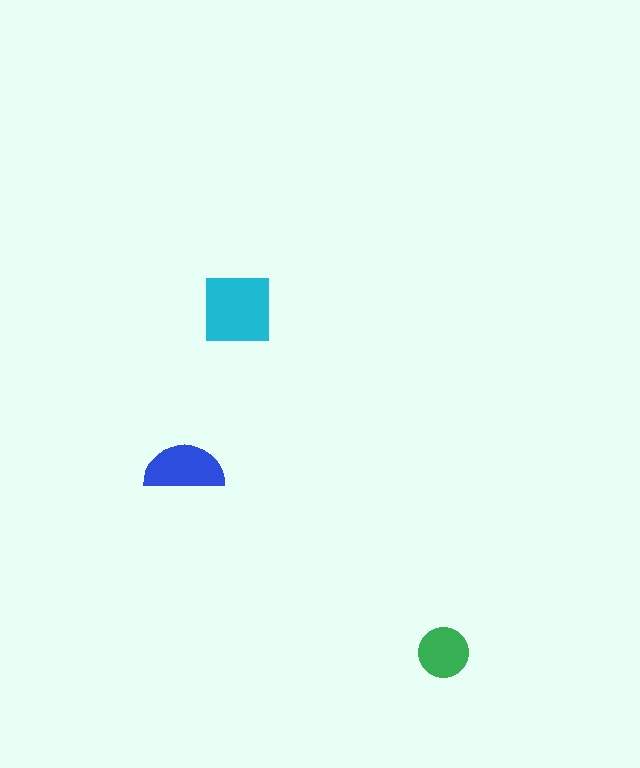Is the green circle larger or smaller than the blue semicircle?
Smaller.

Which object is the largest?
The cyan square.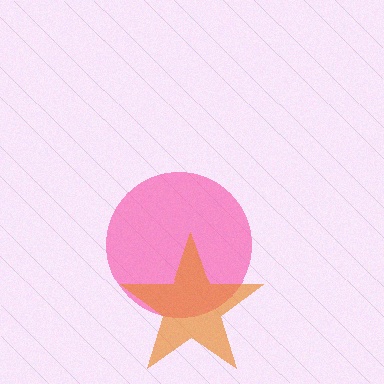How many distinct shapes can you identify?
There are 2 distinct shapes: a pink circle, an orange star.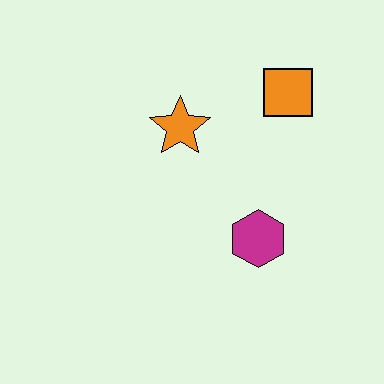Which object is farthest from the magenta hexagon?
The orange square is farthest from the magenta hexagon.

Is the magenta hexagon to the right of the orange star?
Yes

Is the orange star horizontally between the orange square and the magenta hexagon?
No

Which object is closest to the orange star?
The orange square is closest to the orange star.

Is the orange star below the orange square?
Yes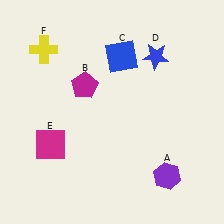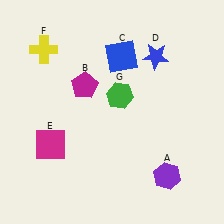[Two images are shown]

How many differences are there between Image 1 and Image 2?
There is 1 difference between the two images.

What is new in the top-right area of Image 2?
A green hexagon (G) was added in the top-right area of Image 2.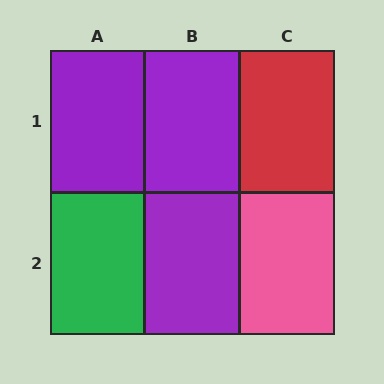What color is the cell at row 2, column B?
Purple.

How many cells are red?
1 cell is red.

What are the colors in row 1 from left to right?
Purple, purple, red.